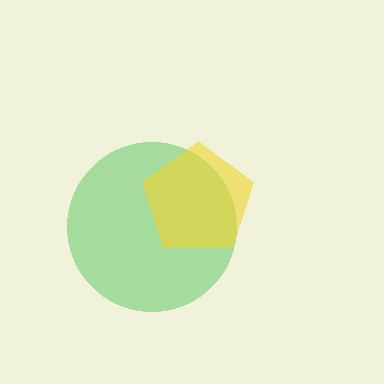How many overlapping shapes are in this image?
There are 2 overlapping shapes in the image.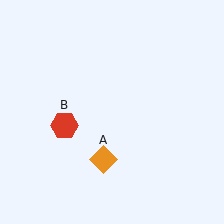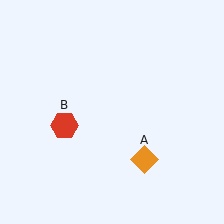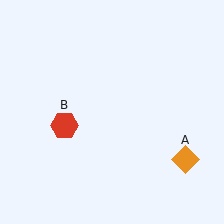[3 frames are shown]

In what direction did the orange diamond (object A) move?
The orange diamond (object A) moved right.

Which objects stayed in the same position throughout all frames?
Red hexagon (object B) remained stationary.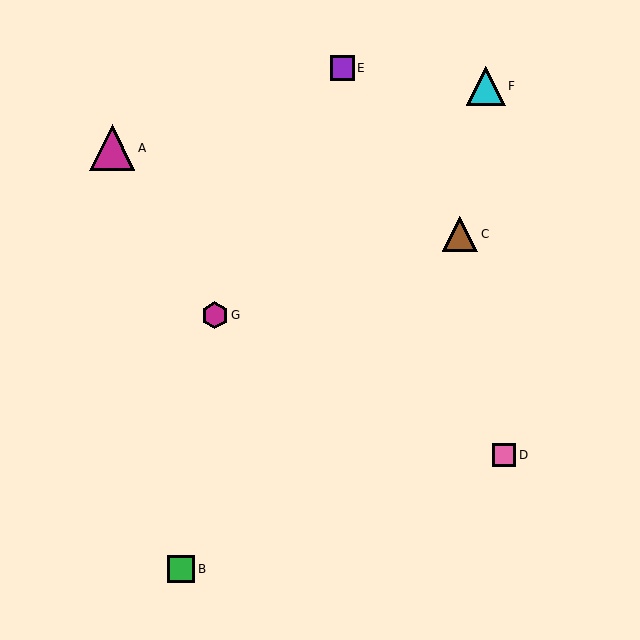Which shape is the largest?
The magenta triangle (labeled A) is the largest.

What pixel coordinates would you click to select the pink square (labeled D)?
Click at (504, 455) to select the pink square D.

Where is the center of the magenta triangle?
The center of the magenta triangle is at (112, 148).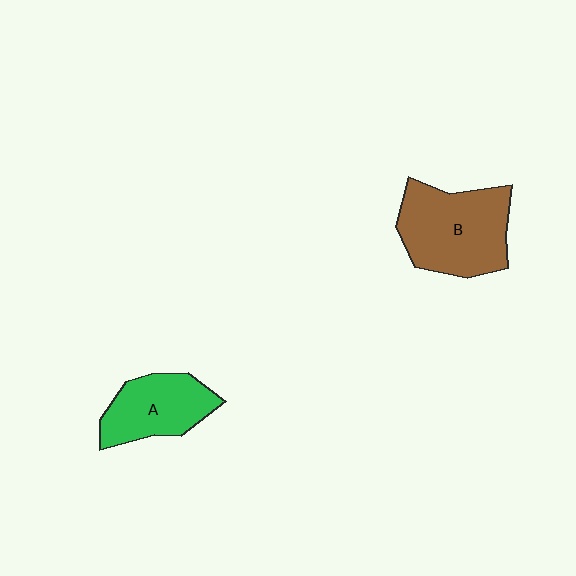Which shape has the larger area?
Shape B (brown).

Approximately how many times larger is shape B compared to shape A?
Approximately 1.4 times.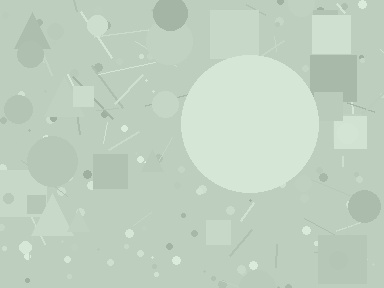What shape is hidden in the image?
A circle is hidden in the image.